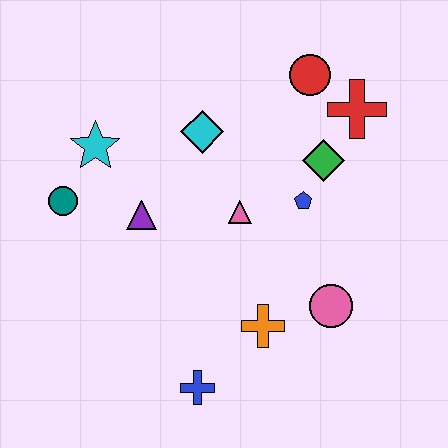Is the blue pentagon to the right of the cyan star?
Yes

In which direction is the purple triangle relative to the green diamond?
The purple triangle is to the left of the green diamond.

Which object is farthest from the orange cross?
The red circle is farthest from the orange cross.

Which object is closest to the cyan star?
The teal circle is closest to the cyan star.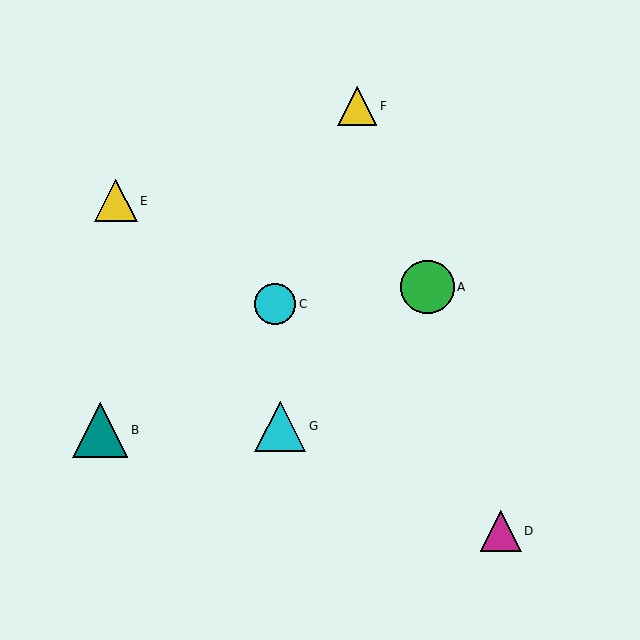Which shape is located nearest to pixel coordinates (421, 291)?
The green circle (labeled A) at (428, 287) is nearest to that location.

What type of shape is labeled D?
Shape D is a magenta triangle.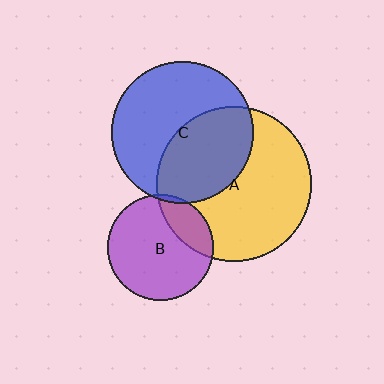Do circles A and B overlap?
Yes.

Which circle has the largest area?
Circle A (yellow).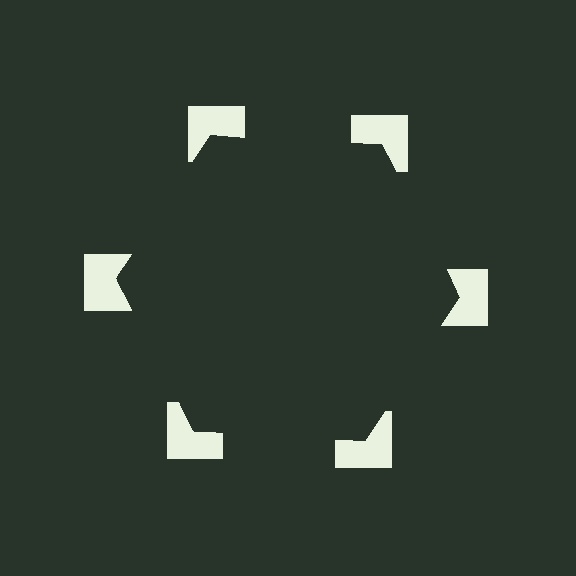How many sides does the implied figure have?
6 sides.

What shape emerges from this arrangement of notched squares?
An illusory hexagon — its edges are inferred from the aligned wedge cuts in the notched squares, not physically drawn.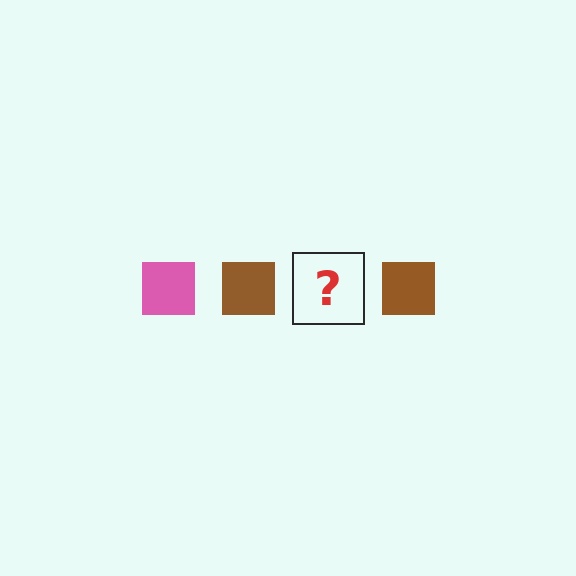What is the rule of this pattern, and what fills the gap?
The rule is that the pattern cycles through pink, brown squares. The gap should be filled with a pink square.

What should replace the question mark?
The question mark should be replaced with a pink square.